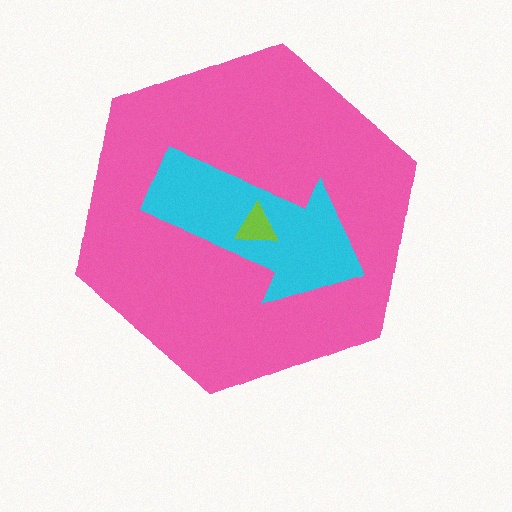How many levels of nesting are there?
3.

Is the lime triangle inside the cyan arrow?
Yes.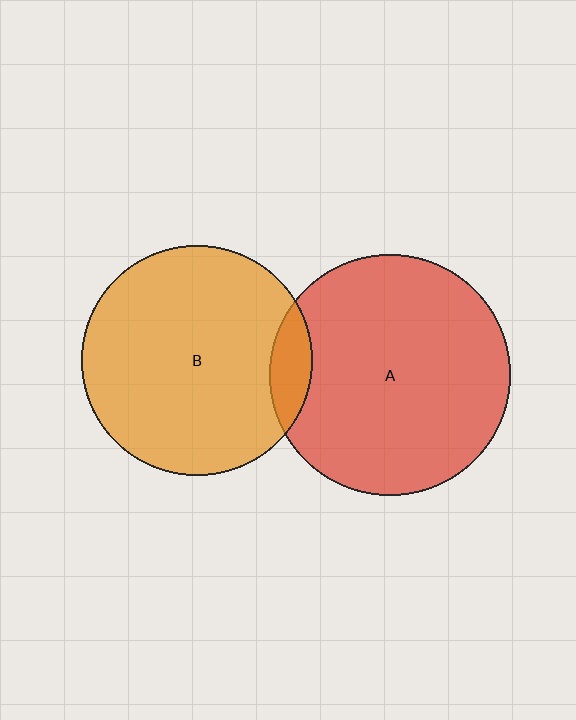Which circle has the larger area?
Circle A (red).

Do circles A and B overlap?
Yes.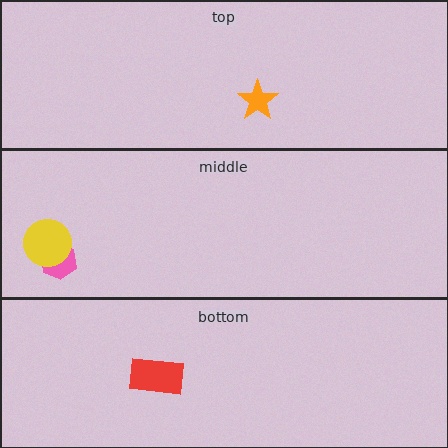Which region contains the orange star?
The top region.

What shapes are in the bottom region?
The red rectangle.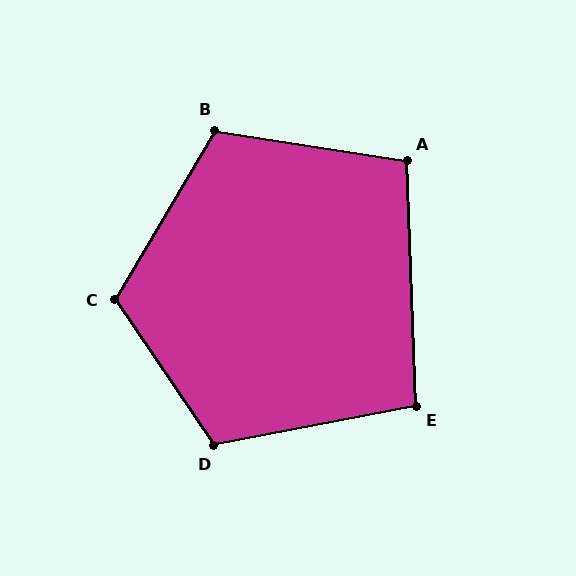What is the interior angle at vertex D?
Approximately 113 degrees (obtuse).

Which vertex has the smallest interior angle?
E, at approximately 99 degrees.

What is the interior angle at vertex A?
Approximately 101 degrees (obtuse).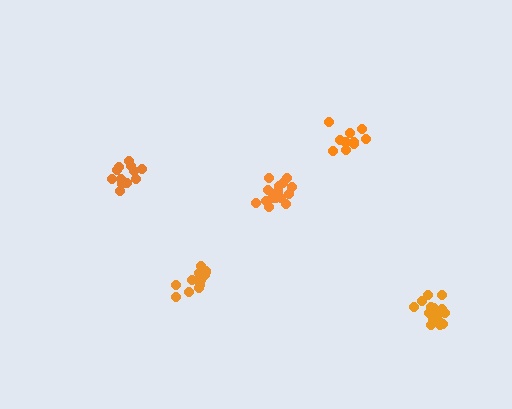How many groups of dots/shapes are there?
There are 5 groups.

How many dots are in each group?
Group 1: 15 dots, Group 2: 12 dots, Group 3: 17 dots, Group 4: 12 dots, Group 5: 14 dots (70 total).